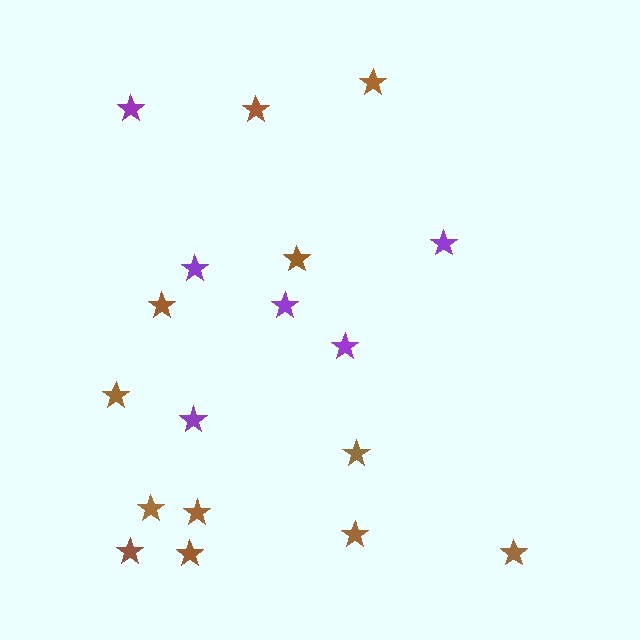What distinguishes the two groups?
There are 2 groups: one group of purple stars (6) and one group of brown stars (12).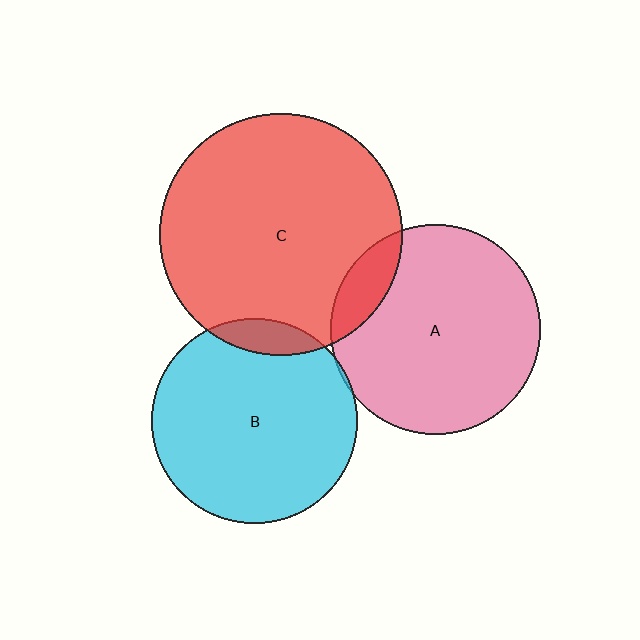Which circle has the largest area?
Circle C (red).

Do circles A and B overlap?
Yes.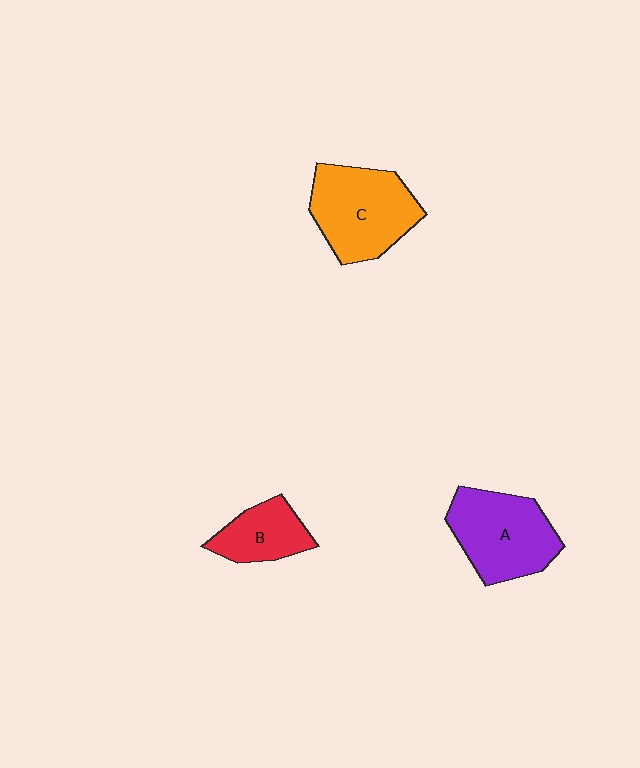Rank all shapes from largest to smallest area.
From largest to smallest: C (orange), A (purple), B (red).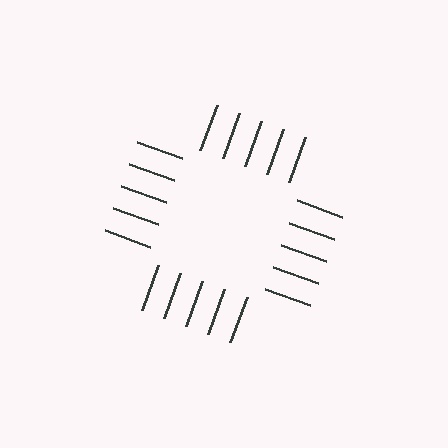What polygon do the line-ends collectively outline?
An illusory square — the line segments terminate on its edges but no continuous stroke is drawn.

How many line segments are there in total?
20 — 5 along each of the 4 edges.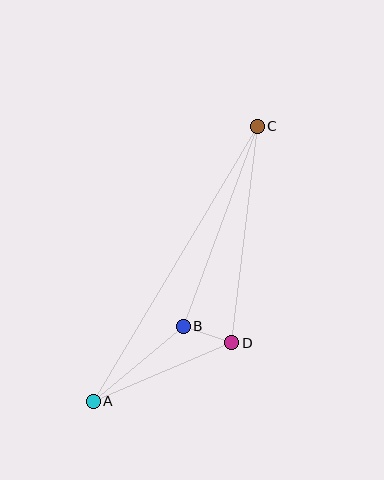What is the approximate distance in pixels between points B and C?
The distance between B and C is approximately 213 pixels.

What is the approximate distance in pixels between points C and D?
The distance between C and D is approximately 218 pixels.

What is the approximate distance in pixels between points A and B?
The distance between A and B is approximately 117 pixels.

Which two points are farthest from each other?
Points A and C are farthest from each other.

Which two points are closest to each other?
Points B and D are closest to each other.